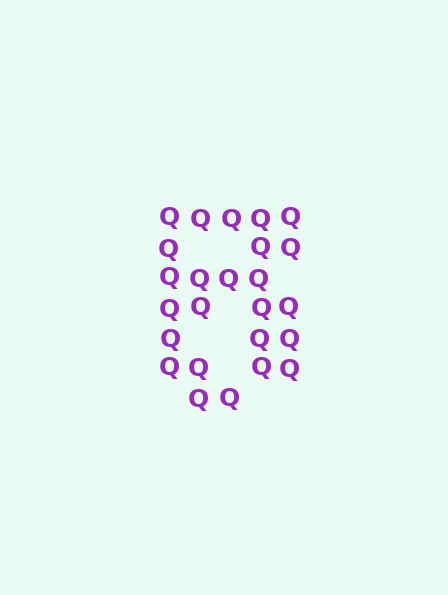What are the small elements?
The small elements are letter Q's.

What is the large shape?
The large shape is the digit 8.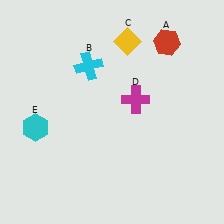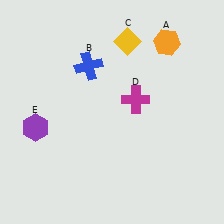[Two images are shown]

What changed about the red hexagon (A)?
In Image 1, A is red. In Image 2, it changed to orange.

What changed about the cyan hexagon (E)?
In Image 1, E is cyan. In Image 2, it changed to purple.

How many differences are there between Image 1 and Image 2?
There are 3 differences between the two images.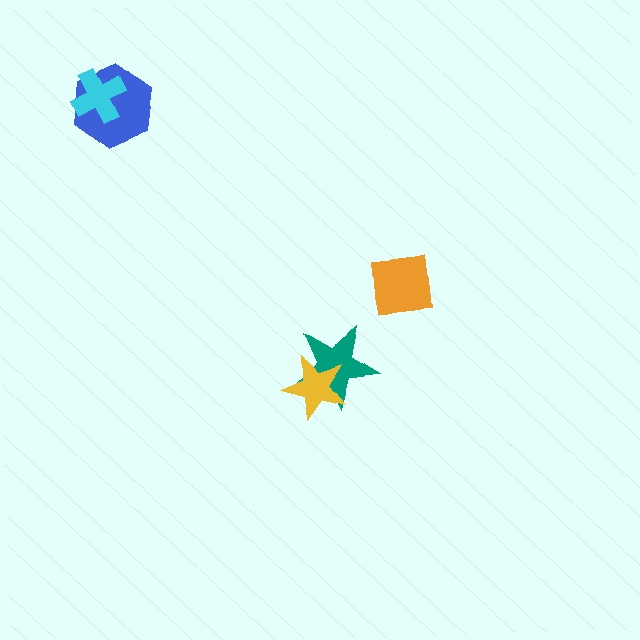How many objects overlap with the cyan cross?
1 object overlaps with the cyan cross.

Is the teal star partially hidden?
Yes, it is partially covered by another shape.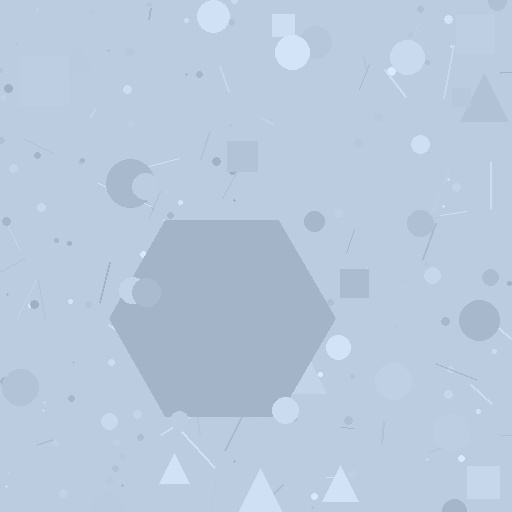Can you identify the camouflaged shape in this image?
The camouflaged shape is a hexagon.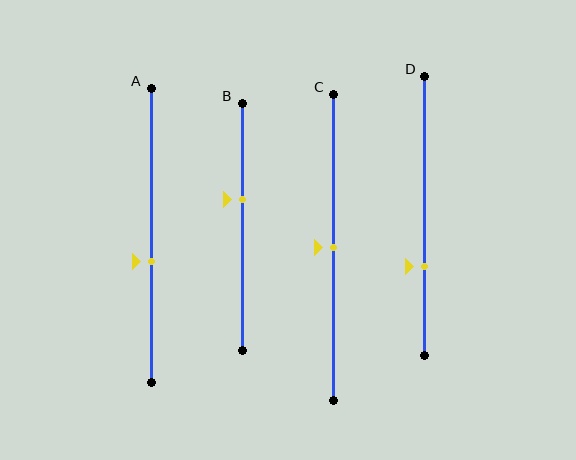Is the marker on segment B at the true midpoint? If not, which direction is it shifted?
No, the marker on segment B is shifted upward by about 11% of the segment length.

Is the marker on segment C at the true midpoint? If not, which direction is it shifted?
Yes, the marker on segment C is at the true midpoint.